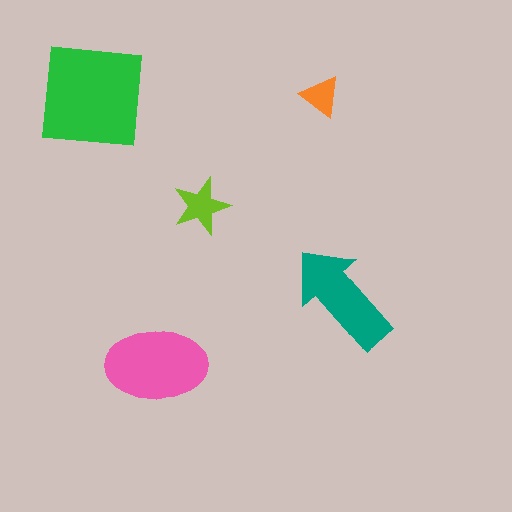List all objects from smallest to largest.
The orange triangle, the lime star, the teal arrow, the pink ellipse, the green square.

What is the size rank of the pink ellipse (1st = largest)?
2nd.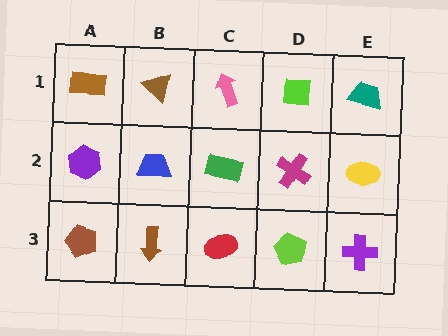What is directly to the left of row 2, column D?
A green rectangle.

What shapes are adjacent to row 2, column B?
A brown triangle (row 1, column B), a brown arrow (row 3, column B), a purple hexagon (row 2, column A), a green rectangle (row 2, column C).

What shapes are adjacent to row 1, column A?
A purple hexagon (row 2, column A), a brown triangle (row 1, column B).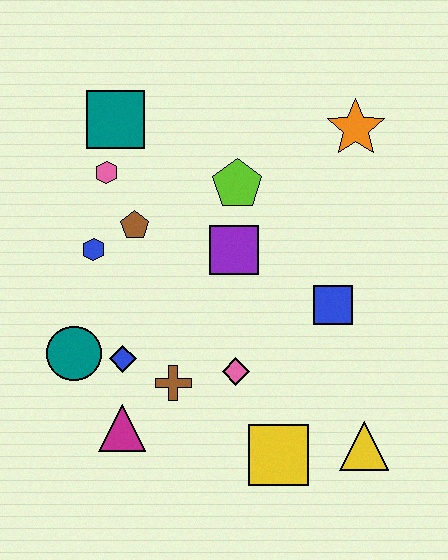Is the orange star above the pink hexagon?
Yes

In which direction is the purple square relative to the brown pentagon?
The purple square is to the right of the brown pentagon.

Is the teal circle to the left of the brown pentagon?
Yes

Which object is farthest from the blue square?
The teal square is farthest from the blue square.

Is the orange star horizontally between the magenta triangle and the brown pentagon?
No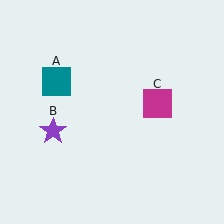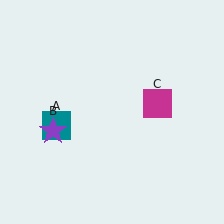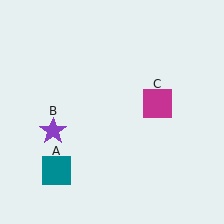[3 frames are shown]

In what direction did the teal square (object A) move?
The teal square (object A) moved down.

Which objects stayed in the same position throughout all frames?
Purple star (object B) and magenta square (object C) remained stationary.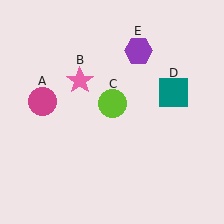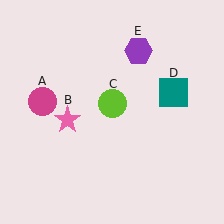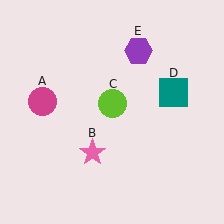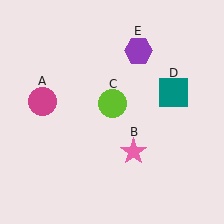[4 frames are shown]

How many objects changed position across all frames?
1 object changed position: pink star (object B).